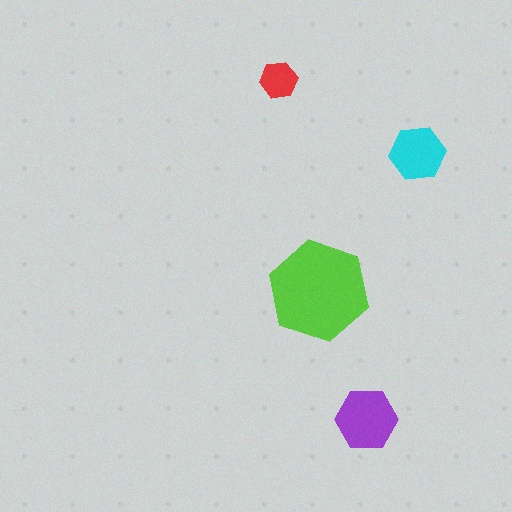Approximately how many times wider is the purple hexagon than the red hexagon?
About 1.5 times wider.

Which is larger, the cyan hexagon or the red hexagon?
The cyan one.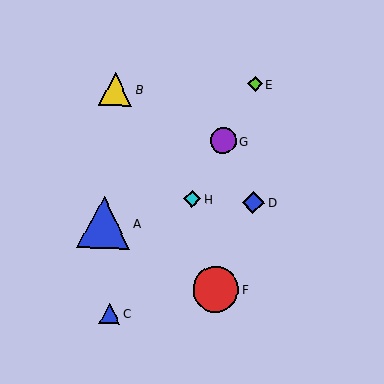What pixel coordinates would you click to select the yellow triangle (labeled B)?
Click at (115, 89) to select the yellow triangle B.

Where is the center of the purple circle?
The center of the purple circle is at (223, 141).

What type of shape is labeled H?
Shape H is a cyan diamond.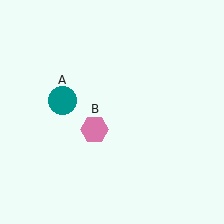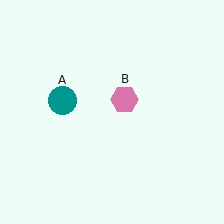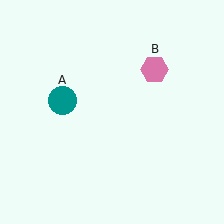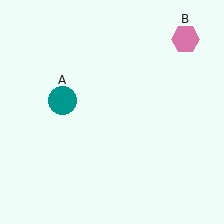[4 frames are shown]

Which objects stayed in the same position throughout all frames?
Teal circle (object A) remained stationary.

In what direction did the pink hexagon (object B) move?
The pink hexagon (object B) moved up and to the right.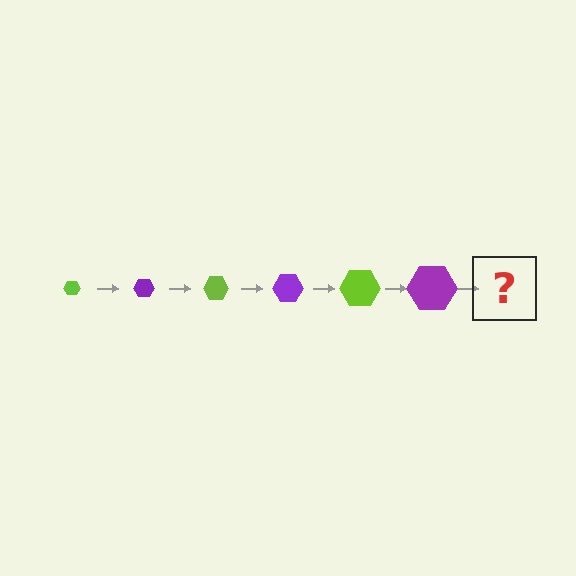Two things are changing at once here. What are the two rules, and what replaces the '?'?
The two rules are that the hexagon grows larger each step and the color cycles through lime and purple. The '?' should be a lime hexagon, larger than the previous one.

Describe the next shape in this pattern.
It should be a lime hexagon, larger than the previous one.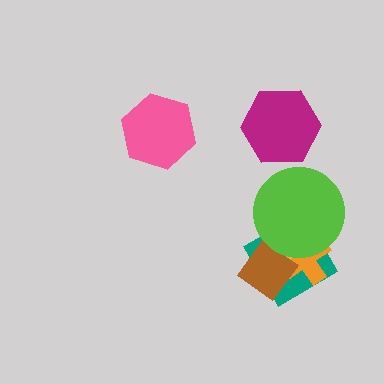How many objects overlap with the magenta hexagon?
0 objects overlap with the magenta hexagon.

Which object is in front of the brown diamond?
The lime circle is in front of the brown diamond.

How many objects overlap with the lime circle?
4 objects overlap with the lime circle.